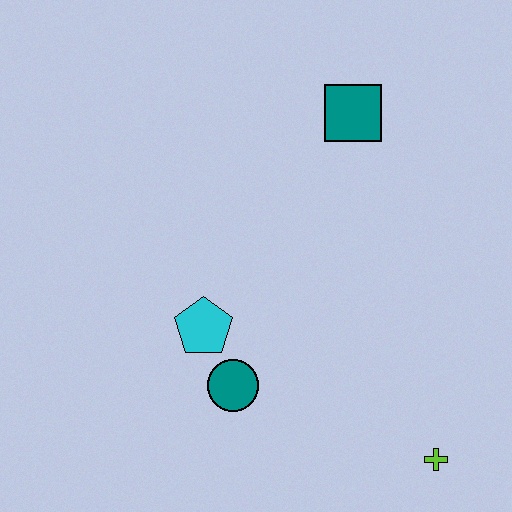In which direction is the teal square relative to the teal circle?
The teal square is above the teal circle.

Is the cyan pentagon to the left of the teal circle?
Yes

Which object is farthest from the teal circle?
The teal square is farthest from the teal circle.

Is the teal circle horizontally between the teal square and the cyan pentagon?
Yes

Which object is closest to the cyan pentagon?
The teal circle is closest to the cyan pentagon.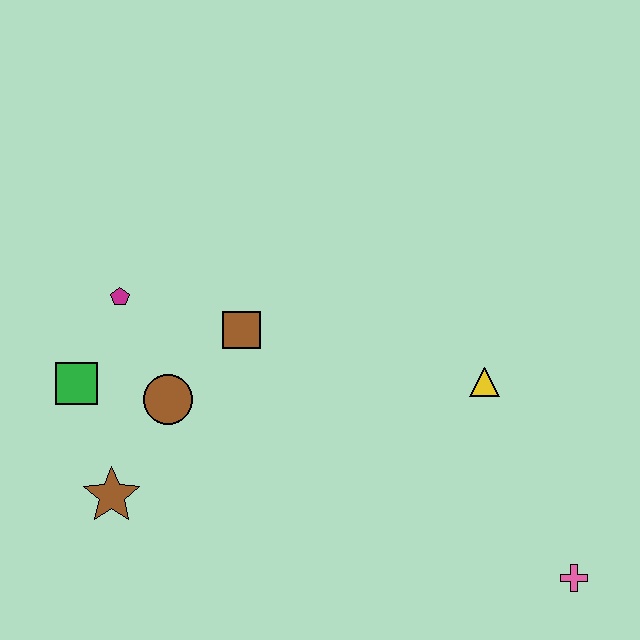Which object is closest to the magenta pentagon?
The green square is closest to the magenta pentagon.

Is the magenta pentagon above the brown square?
Yes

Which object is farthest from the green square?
The pink cross is farthest from the green square.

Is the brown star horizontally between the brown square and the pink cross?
No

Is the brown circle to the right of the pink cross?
No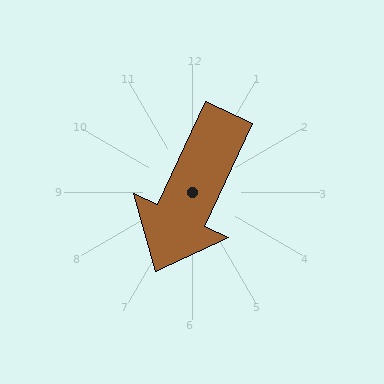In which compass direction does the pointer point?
Southwest.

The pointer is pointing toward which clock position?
Roughly 7 o'clock.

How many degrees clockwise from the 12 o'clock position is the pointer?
Approximately 205 degrees.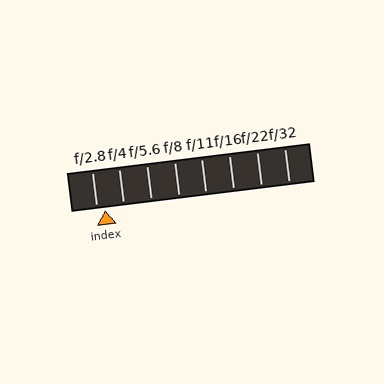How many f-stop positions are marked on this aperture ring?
There are 8 f-stop positions marked.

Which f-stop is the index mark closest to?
The index mark is closest to f/2.8.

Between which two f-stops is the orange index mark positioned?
The index mark is between f/2.8 and f/4.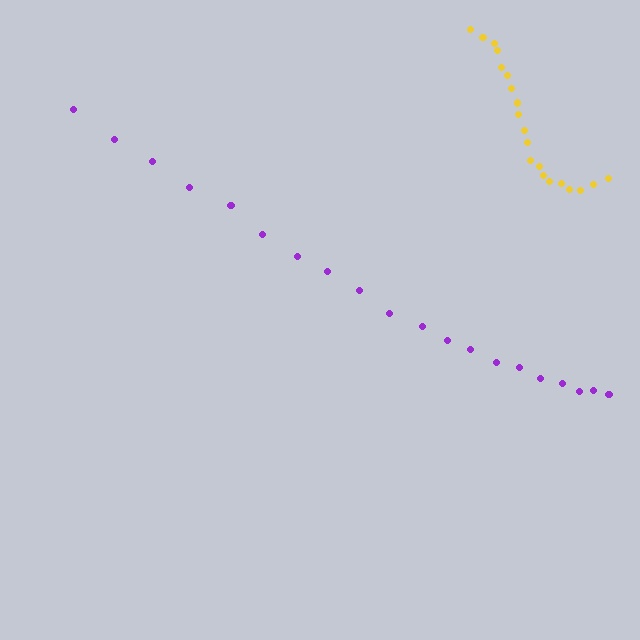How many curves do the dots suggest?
There are 2 distinct paths.